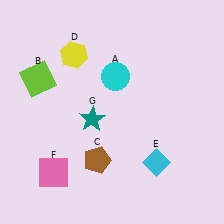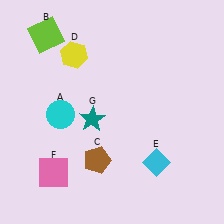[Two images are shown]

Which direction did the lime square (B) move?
The lime square (B) moved up.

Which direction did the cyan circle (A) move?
The cyan circle (A) moved left.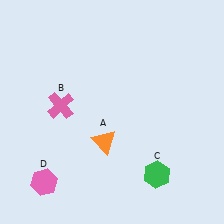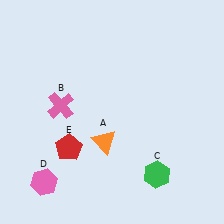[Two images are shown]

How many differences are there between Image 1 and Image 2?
There is 1 difference between the two images.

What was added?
A red pentagon (E) was added in Image 2.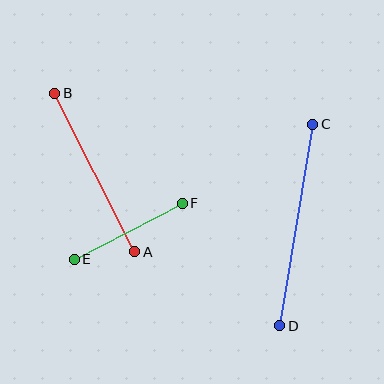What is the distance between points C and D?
The distance is approximately 204 pixels.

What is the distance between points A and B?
The distance is approximately 178 pixels.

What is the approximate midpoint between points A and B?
The midpoint is at approximately (95, 173) pixels.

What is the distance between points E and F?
The distance is approximately 122 pixels.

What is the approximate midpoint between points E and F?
The midpoint is at approximately (128, 231) pixels.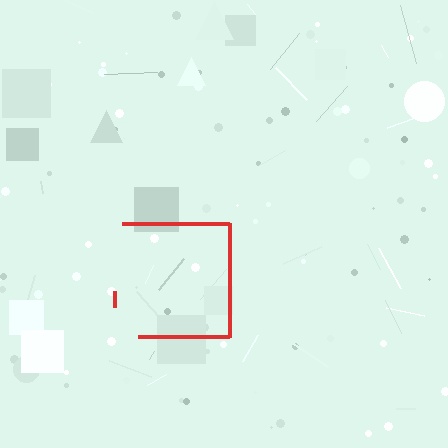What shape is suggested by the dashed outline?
The dashed outline suggests a square.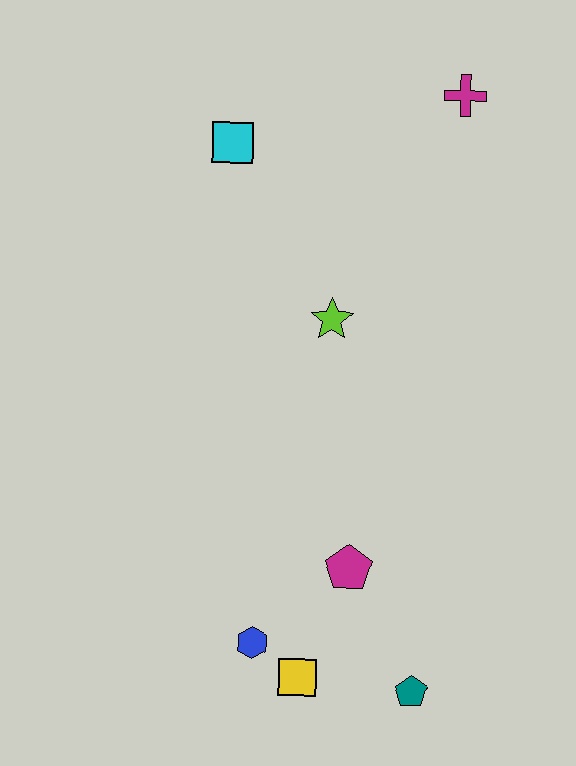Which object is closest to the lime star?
The cyan square is closest to the lime star.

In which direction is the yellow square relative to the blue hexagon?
The yellow square is to the right of the blue hexagon.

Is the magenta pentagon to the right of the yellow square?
Yes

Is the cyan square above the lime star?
Yes